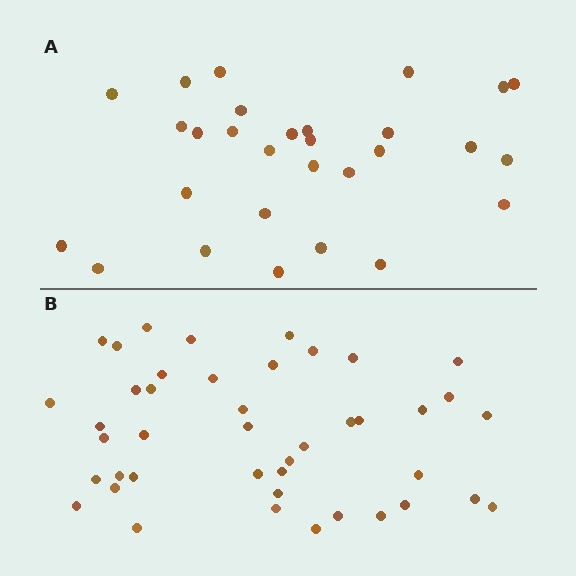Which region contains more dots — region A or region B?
Region B (the bottom region) has more dots.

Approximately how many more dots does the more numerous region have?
Region B has approximately 15 more dots than region A.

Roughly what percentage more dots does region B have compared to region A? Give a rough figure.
About 50% more.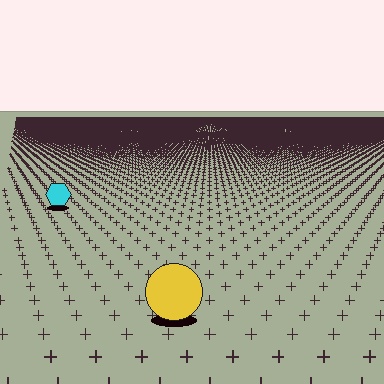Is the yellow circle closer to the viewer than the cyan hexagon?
Yes. The yellow circle is closer — you can tell from the texture gradient: the ground texture is coarser near it.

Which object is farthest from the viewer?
The cyan hexagon is farthest from the viewer. It appears smaller and the ground texture around it is denser.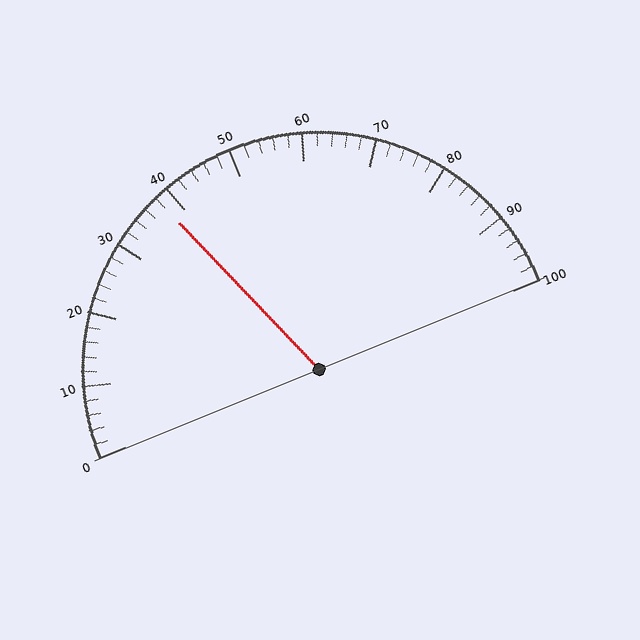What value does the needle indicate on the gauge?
The needle indicates approximately 38.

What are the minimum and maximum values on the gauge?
The gauge ranges from 0 to 100.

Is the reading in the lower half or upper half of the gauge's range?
The reading is in the lower half of the range (0 to 100).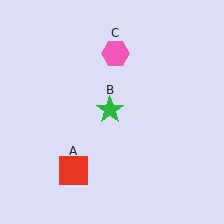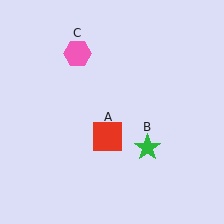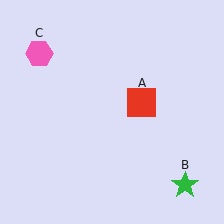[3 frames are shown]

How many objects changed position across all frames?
3 objects changed position: red square (object A), green star (object B), pink hexagon (object C).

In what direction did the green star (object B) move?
The green star (object B) moved down and to the right.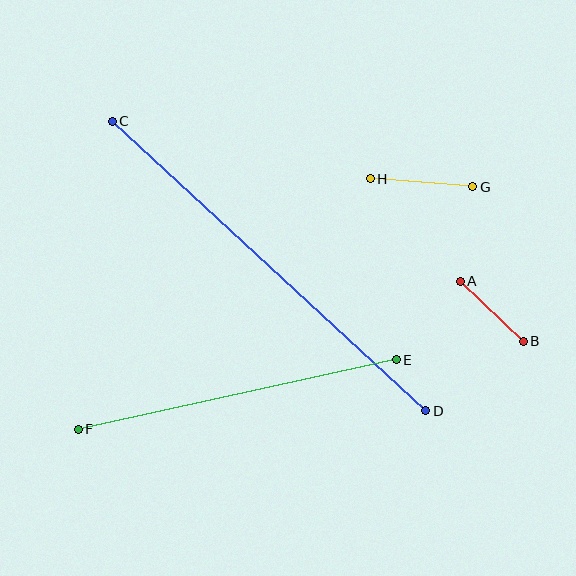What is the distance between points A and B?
The distance is approximately 87 pixels.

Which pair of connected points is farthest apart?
Points C and D are farthest apart.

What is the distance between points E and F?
The distance is approximately 325 pixels.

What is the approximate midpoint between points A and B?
The midpoint is at approximately (492, 311) pixels.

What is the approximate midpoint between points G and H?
The midpoint is at approximately (421, 183) pixels.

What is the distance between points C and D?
The distance is approximately 427 pixels.